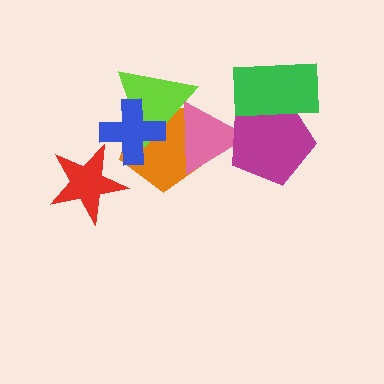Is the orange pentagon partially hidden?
Yes, it is partially covered by another shape.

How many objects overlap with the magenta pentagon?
2 objects overlap with the magenta pentagon.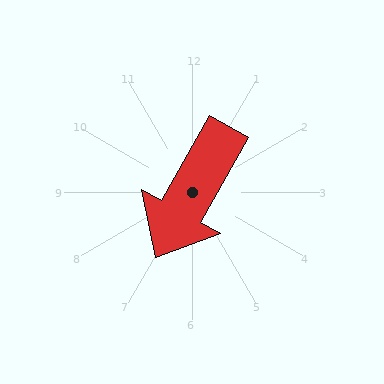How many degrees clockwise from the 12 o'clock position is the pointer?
Approximately 209 degrees.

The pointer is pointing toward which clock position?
Roughly 7 o'clock.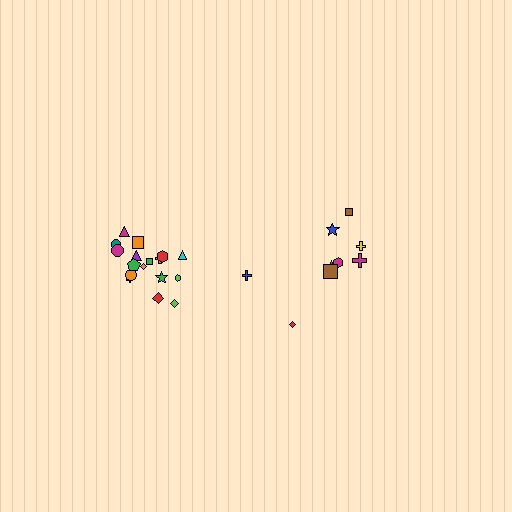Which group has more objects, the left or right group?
The left group.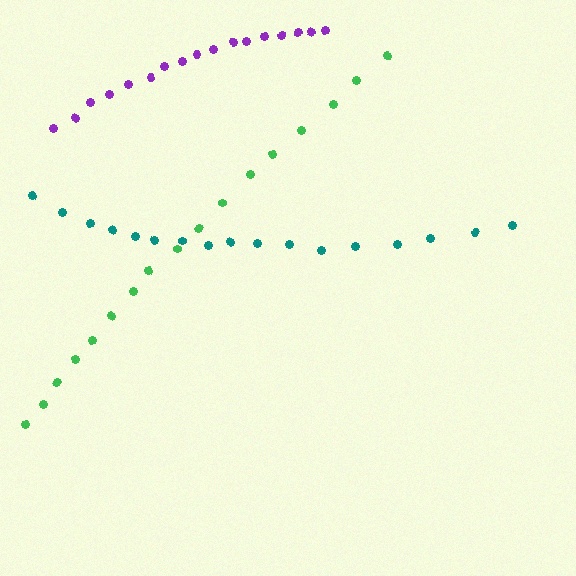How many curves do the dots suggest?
There are 3 distinct paths.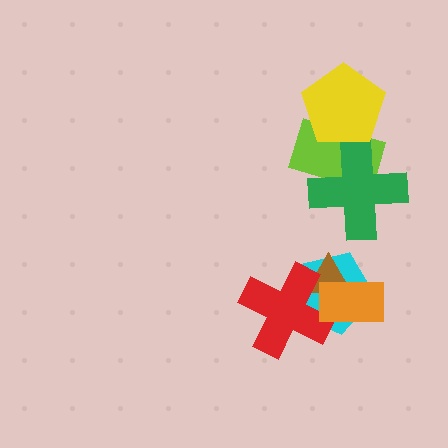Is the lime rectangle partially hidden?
Yes, it is partially covered by another shape.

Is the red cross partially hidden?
Yes, it is partially covered by another shape.